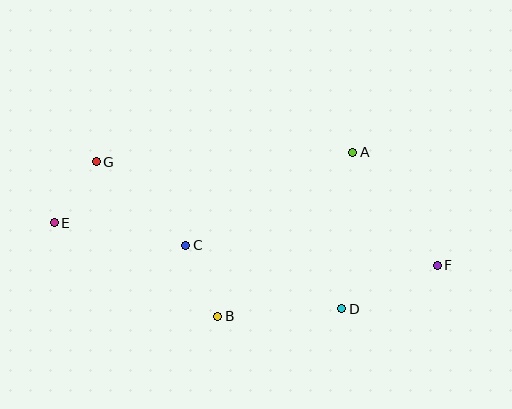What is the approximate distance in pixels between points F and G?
The distance between F and G is approximately 356 pixels.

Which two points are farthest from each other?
Points E and F are farthest from each other.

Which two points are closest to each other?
Points E and G are closest to each other.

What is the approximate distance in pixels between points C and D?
The distance between C and D is approximately 168 pixels.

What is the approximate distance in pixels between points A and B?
The distance between A and B is approximately 213 pixels.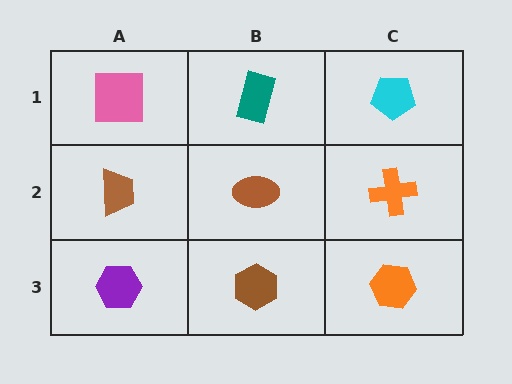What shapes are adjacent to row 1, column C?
An orange cross (row 2, column C), a teal rectangle (row 1, column B).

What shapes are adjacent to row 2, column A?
A pink square (row 1, column A), a purple hexagon (row 3, column A), a brown ellipse (row 2, column B).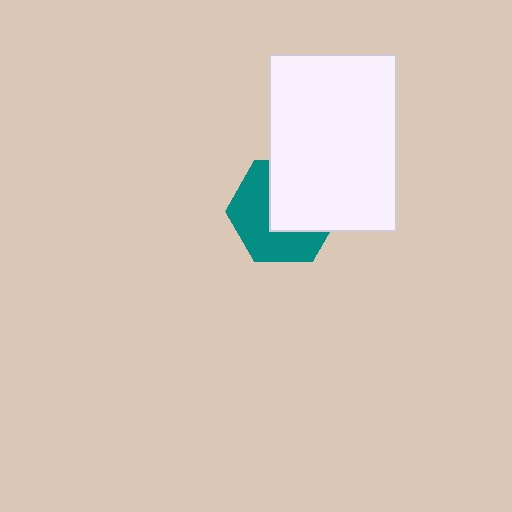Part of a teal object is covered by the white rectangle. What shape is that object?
It is a hexagon.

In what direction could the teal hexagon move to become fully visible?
The teal hexagon could move toward the lower-left. That would shift it out from behind the white rectangle entirely.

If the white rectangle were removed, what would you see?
You would see the complete teal hexagon.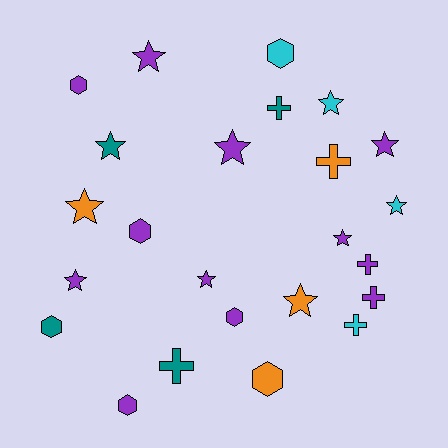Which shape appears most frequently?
Star, with 11 objects.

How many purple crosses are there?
There are 2 purple crosses.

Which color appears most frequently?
Purple, with 12 objects.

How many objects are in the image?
There are 24 objects.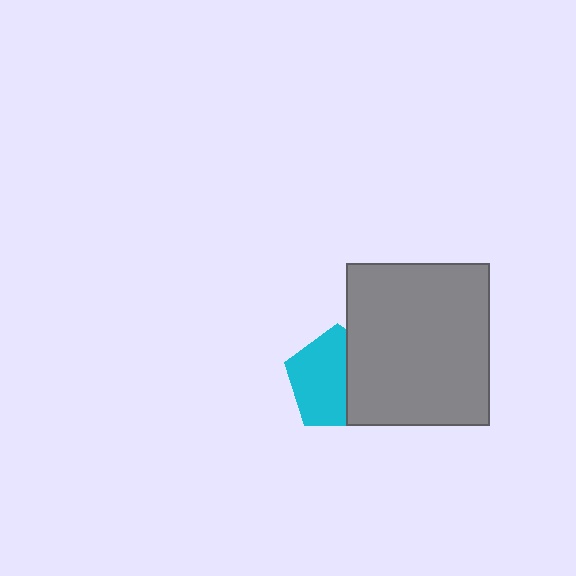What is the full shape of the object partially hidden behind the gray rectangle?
The partially hidden object is a cyan pentagon.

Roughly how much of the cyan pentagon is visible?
About half of it is visible (roughly 60%).